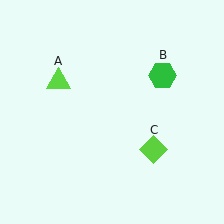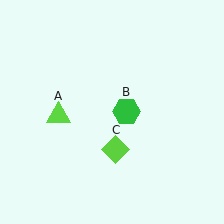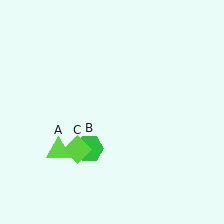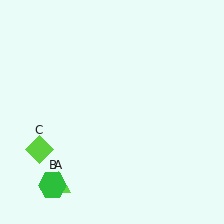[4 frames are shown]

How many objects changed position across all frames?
3 objects changed position: lime triangle (object A), green hexagon (object B), lime diamond (object C).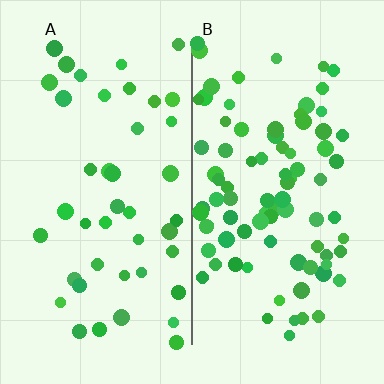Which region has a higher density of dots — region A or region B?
B (the right).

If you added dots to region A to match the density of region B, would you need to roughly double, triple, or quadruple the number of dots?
Approximately double.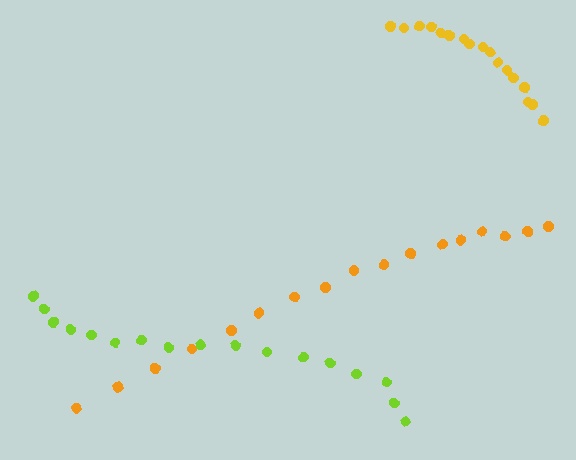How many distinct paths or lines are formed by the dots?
There are 3 distinct paths.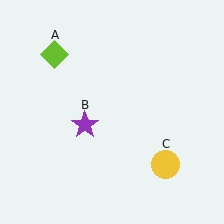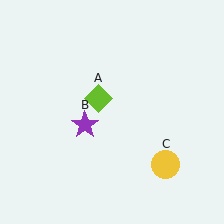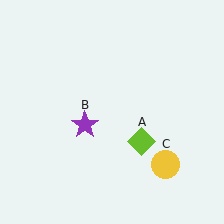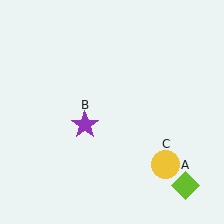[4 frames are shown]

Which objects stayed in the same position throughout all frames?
Purple star (object B) and yellow circle (object C) remained stationary.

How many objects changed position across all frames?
1 object changed position: lime diamond (object A).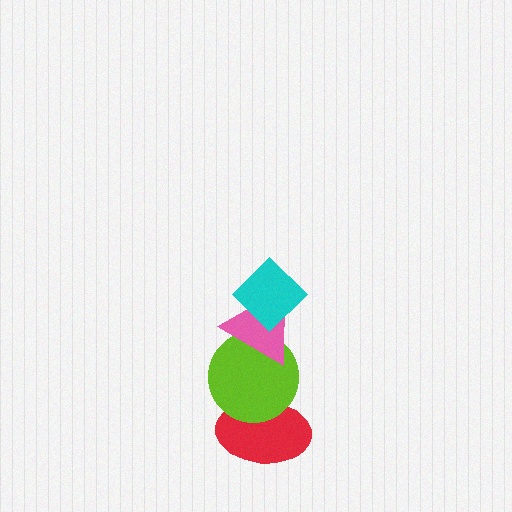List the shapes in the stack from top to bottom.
From top to bottom: the cyan diamond, the pink triangle, the lime circle, the red ellipse.